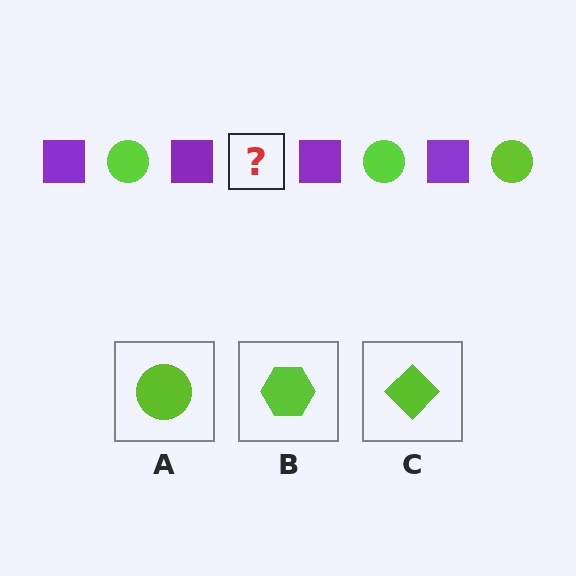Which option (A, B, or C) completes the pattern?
A.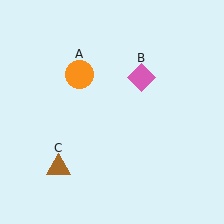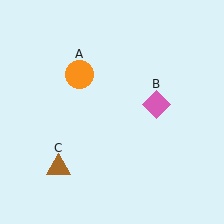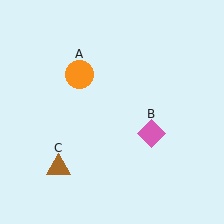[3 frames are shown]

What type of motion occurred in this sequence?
The pink diamond (object B) rotated clockwise around the center of the scene.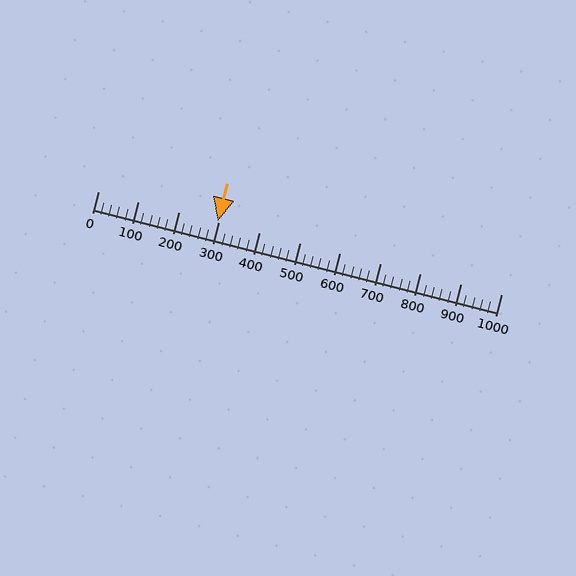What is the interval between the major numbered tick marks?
The major tick marks are spaced 100 units apart.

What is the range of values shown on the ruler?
The ruler shows values from 0 to 1000.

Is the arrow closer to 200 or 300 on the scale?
The arrow is closer to 300.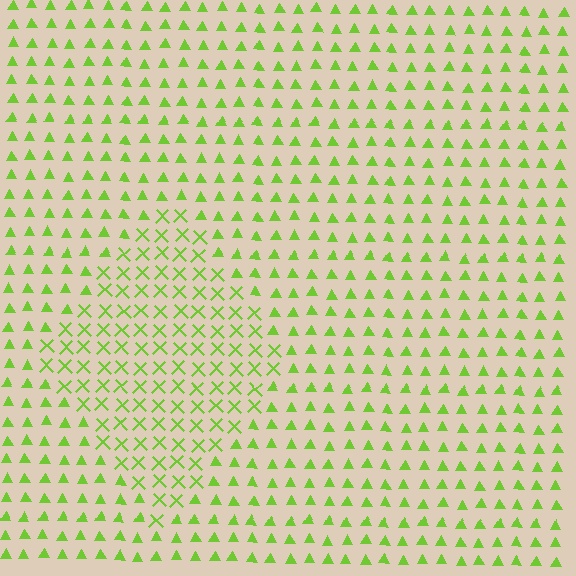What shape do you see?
I see a diamond.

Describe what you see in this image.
The image is filled with small lime elements arranged in a uniform grid. A diamond-shaped region contains X marks, while the surrounding area contains triangles. The boundary is defined purely by the change in element shape.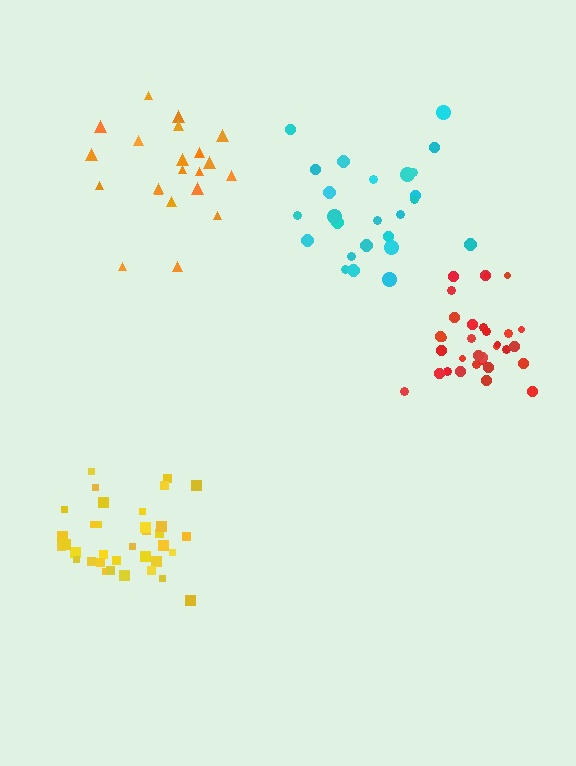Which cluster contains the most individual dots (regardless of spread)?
Yellow (35).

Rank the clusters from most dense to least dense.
red, yellow, orange, cyan.